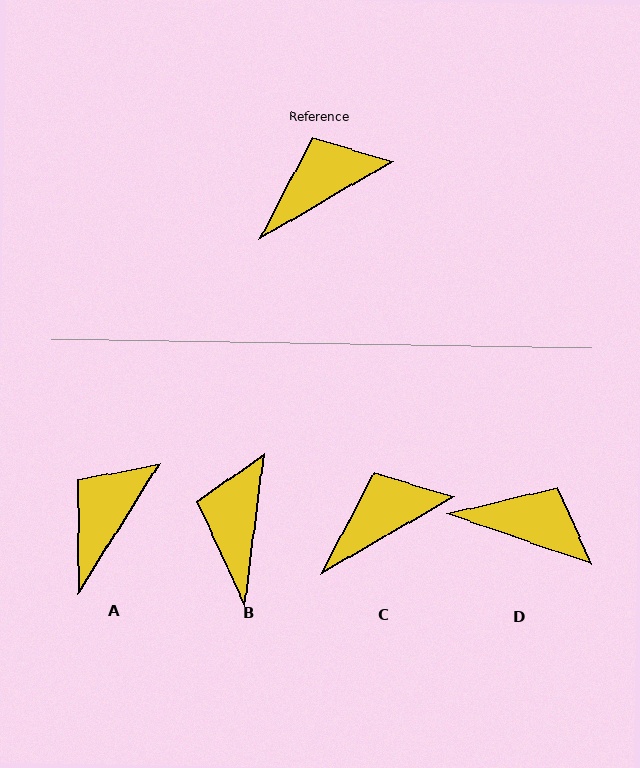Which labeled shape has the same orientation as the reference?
C.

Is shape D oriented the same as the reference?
No, it is off by about 49 degrees.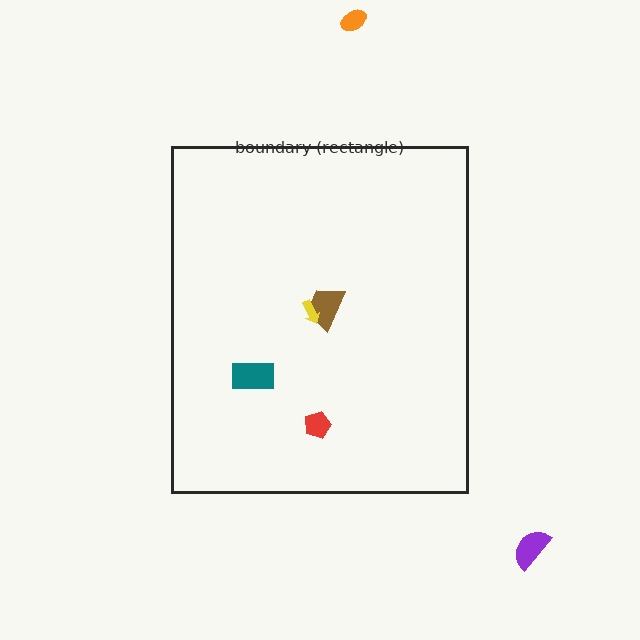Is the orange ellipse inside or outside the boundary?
Outside.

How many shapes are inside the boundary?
4 inside, 2 outside.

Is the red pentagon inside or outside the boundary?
Inside.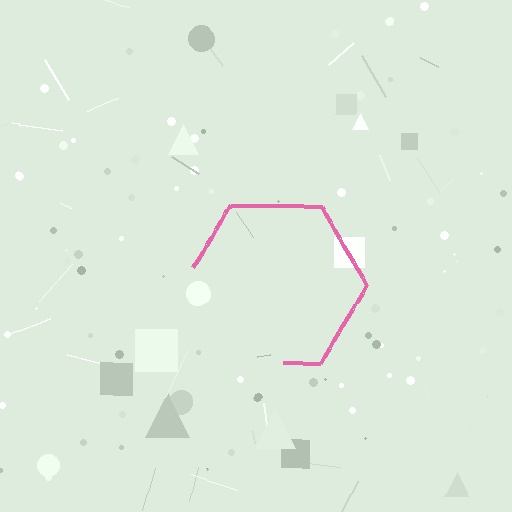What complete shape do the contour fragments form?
The contour fragments form a hexagon.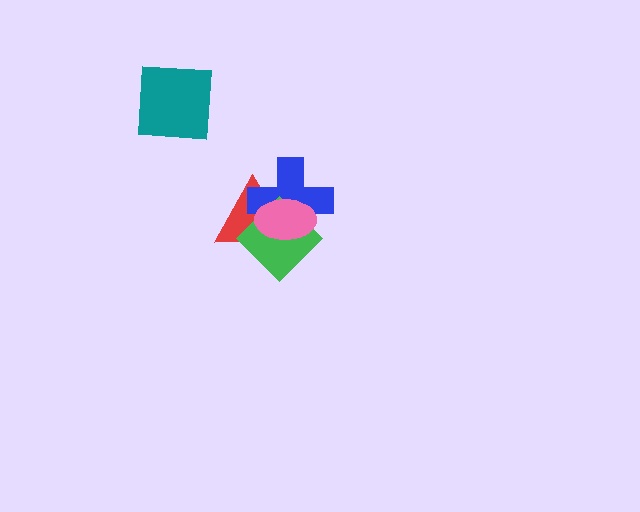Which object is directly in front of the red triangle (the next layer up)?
The blue cross is directly in front of the red triangle.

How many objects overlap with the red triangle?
3 objects overlap with the red triangle.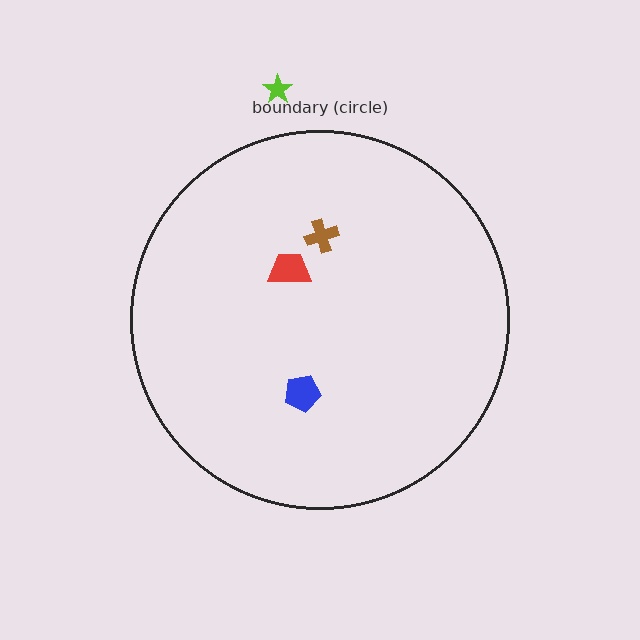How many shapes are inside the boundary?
3 inside, 1 outside.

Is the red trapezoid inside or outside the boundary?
Inside.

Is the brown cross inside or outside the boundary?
Inside.